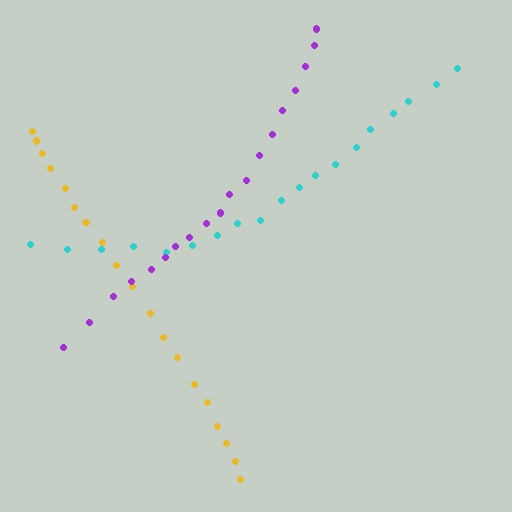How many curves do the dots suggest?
There are 3 distinct paths.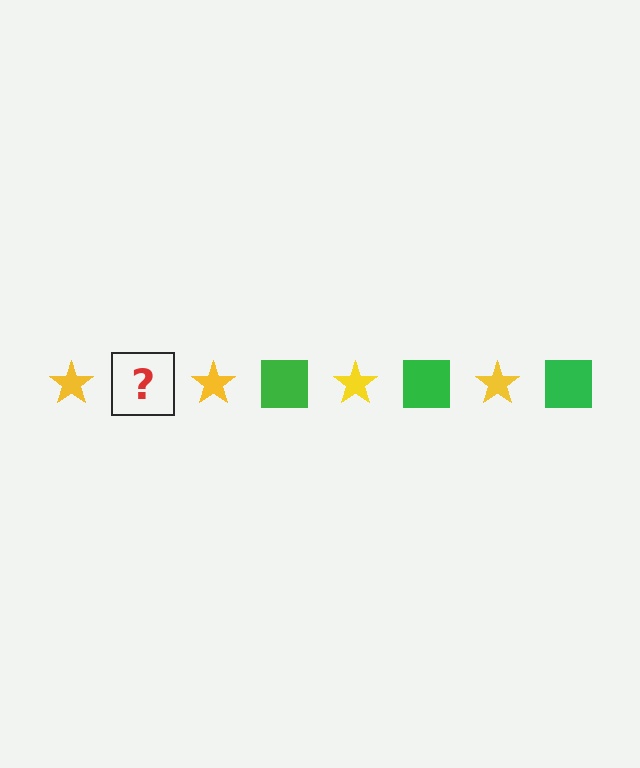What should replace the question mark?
The question mark should be replaced with a green square.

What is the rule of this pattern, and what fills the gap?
The rule is that the pattern alternates between yellow star and green square. The gap should be filled with a green square.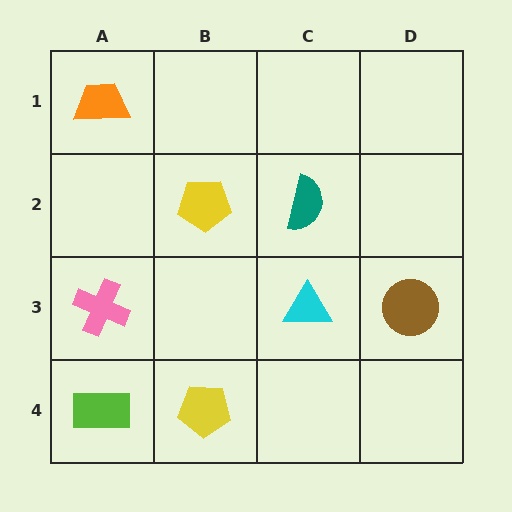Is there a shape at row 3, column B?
No, that cell is empty.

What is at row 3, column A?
A pink cross.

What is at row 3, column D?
A brown circle.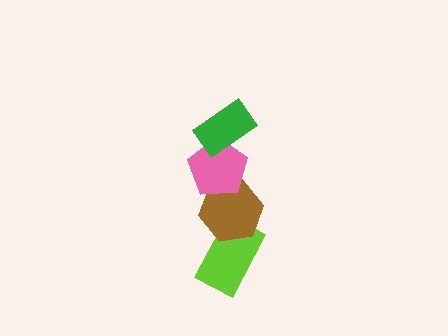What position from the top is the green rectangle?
The green rectangle is 1st from the top.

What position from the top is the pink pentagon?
The pink pentagon is 2nd from the top.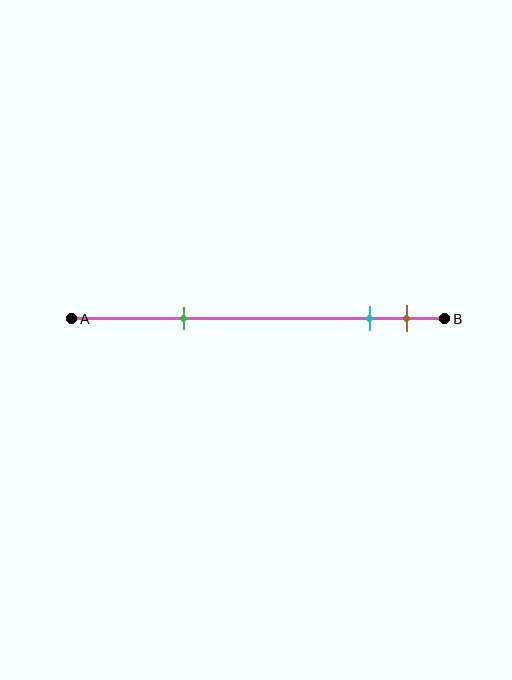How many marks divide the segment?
There are 3 marks dividing the segment.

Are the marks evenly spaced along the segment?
No, the marks are not evenly spaced.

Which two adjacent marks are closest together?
The cyan and brown marks are the closest adjacent pair.